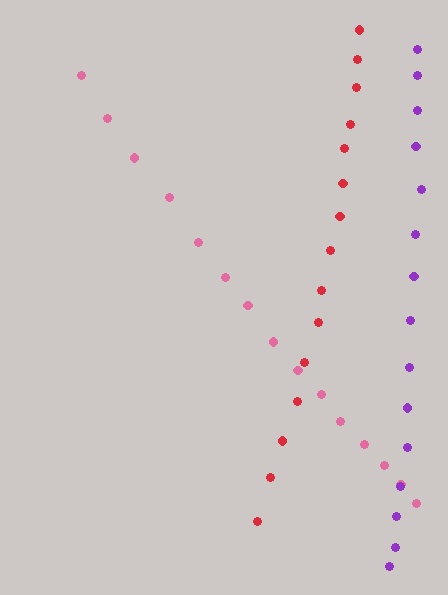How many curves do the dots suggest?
There are 3 distinct paths.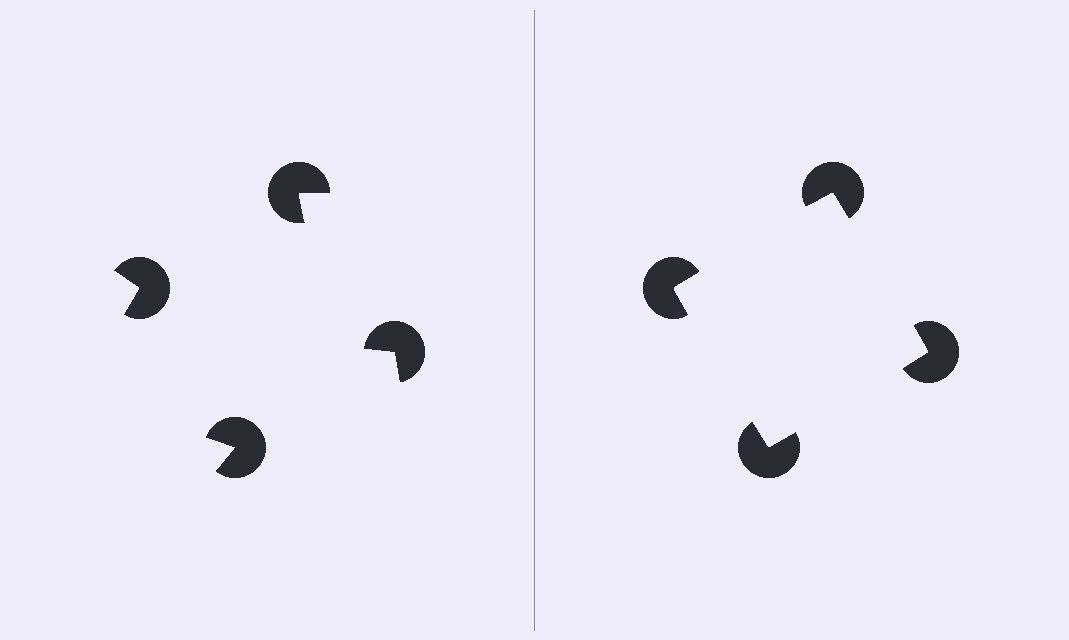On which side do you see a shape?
An illusory square appears on the right side. On the left side the wedge cuts are rotated, so no coherent shape forms.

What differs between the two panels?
The pac-man discs are positioned identically on both sides; only the wedge orientations differ. On the right they align to a square; on the left they are misaligned.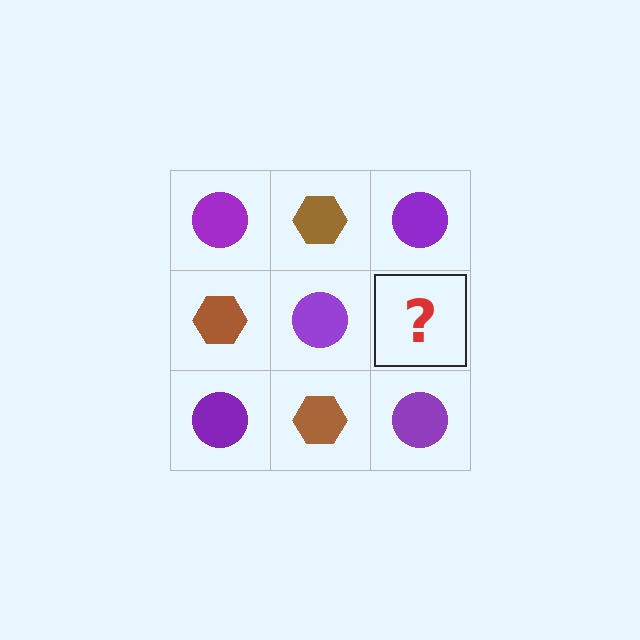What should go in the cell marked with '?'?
The missing cell should contain a brown hexagon.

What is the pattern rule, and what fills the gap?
The rule is that it alternates purple circle and brown hexagon in a checkerboard pattern. The gap should be filled with a brown hexagon.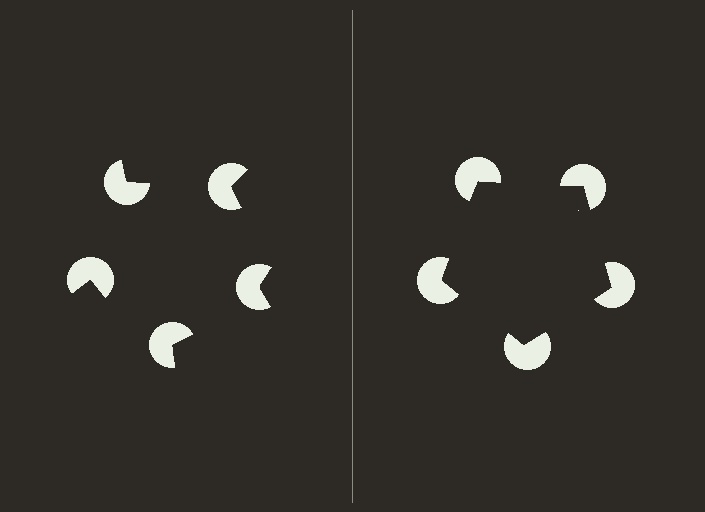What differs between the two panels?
The pac-man discs are positioned identically on both sides; only the wedge orientations differ. On the right they align to a pentagon; on the left they are misaligned.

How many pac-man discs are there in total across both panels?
10 — 5 on each side.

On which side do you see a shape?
An illusory pentagon appears on the right side. On the left side the wedge cuts are rotated, so no coherent shape forms.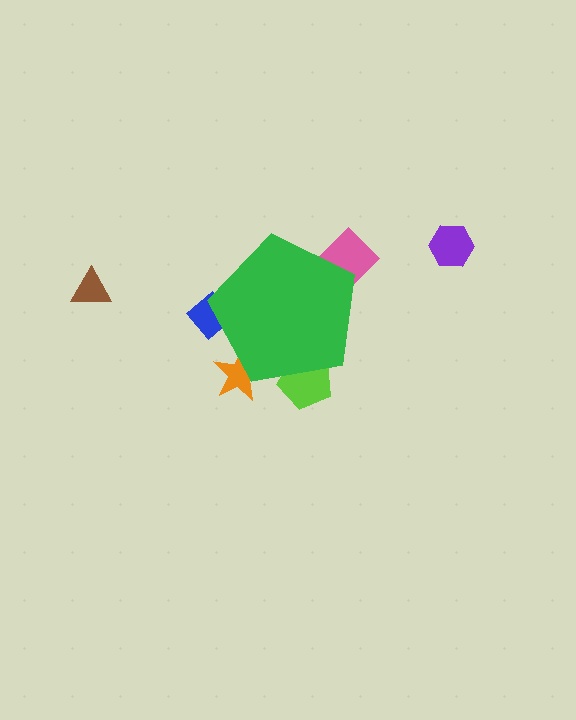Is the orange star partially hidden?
Yes, the orange star is partially hidden behind the green pentagon.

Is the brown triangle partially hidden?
No, the brown triangle is fully visible.